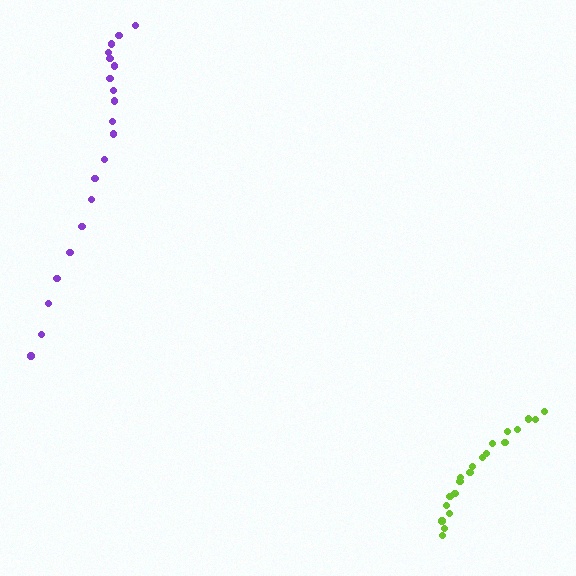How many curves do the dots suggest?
There are 2 distinct paths.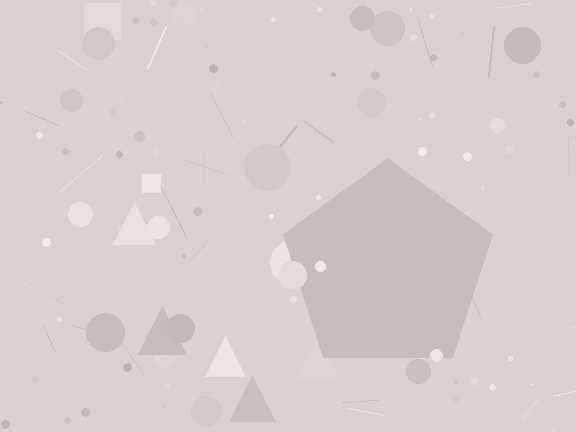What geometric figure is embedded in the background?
A pentagon is embedded in the background.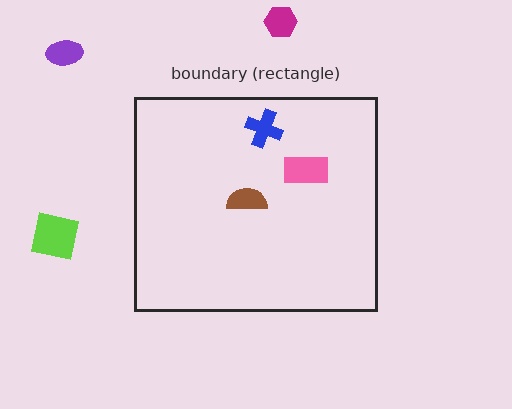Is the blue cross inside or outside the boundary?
Inside.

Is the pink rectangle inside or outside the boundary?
Inside.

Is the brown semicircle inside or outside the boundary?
Inside.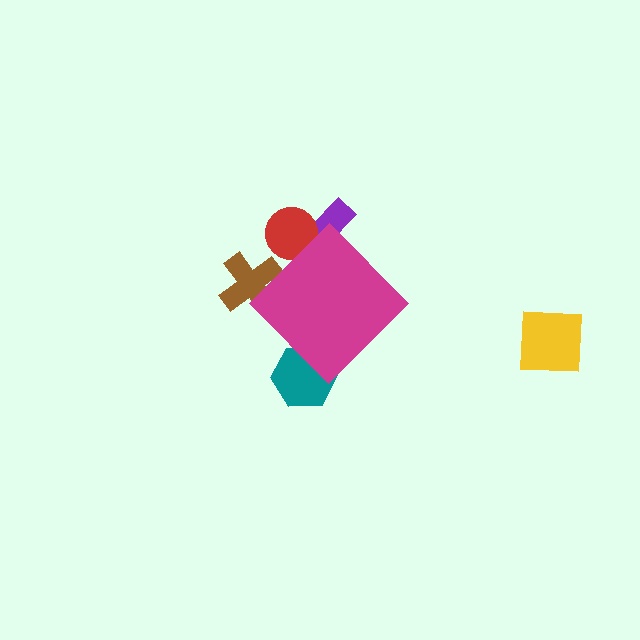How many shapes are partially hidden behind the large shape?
4 shapes are partially hidden.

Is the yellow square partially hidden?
No, the yellow square is fully visible.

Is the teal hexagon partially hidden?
Yes, the teal hexagon is partially hidden behind the magenta diamond.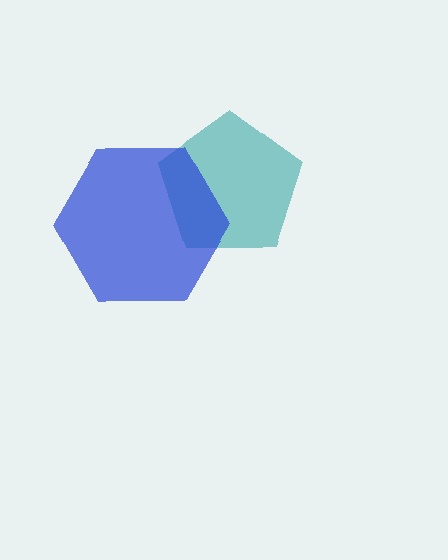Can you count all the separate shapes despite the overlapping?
Yes, there are 2 separate shapes.